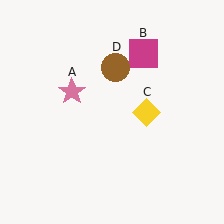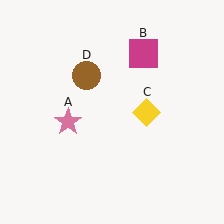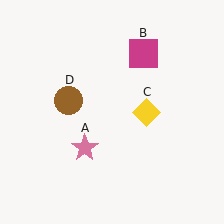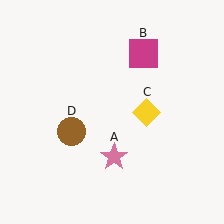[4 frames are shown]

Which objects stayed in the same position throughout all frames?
Magenta square (object B) and yellow diamond (object C) remained stationary.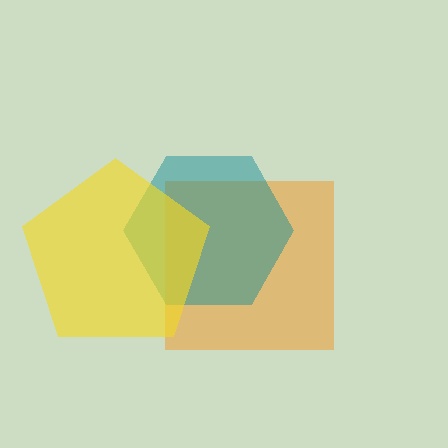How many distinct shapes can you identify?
There are 3 distinct shapes: an orange square, a teal hexagon, a yellow pentagon.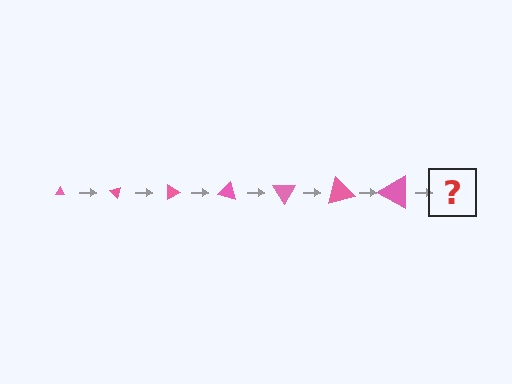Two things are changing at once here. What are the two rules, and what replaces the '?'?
The two rules are that the triangle grows larger each step and it rotates 45 degrees each step. The '?' should be a triangle, larger than the previous one and rotated 315 degrees from the start.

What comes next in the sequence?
The next element should be a triangle, larger than the previous one and rotated 315 degrees from the start.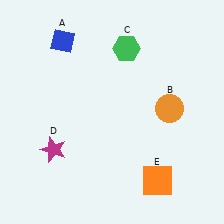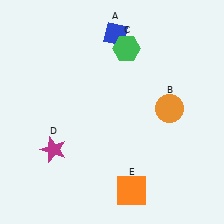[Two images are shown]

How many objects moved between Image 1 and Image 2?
2 objects moved between the two images.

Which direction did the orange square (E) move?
The orange square (E) moved left.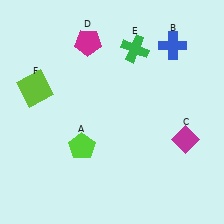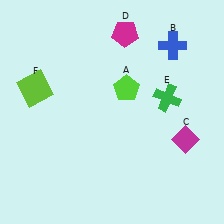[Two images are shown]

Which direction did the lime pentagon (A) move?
The lime pentagon (A) moved up.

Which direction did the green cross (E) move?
The green cross (E) moved down.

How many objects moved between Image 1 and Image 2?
3 objects moved between the two images.